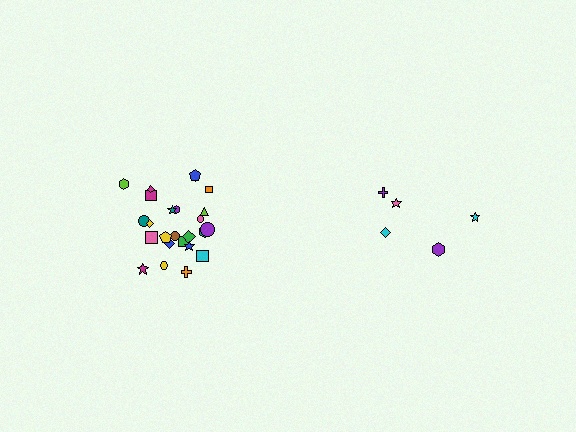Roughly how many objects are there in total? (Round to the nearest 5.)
Roughly 30 objects in total.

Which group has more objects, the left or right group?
The left group.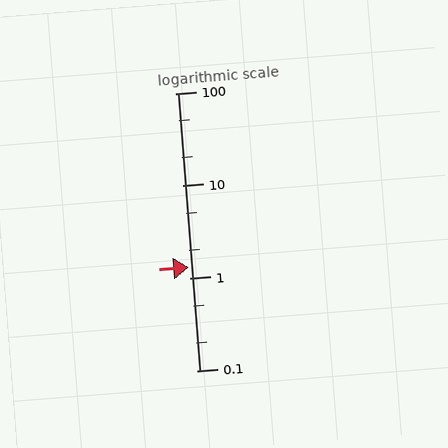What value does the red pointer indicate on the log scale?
The pointer indicates approximately 1.3.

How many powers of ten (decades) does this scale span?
The scale spans 3 decades, from 0.1 to 100.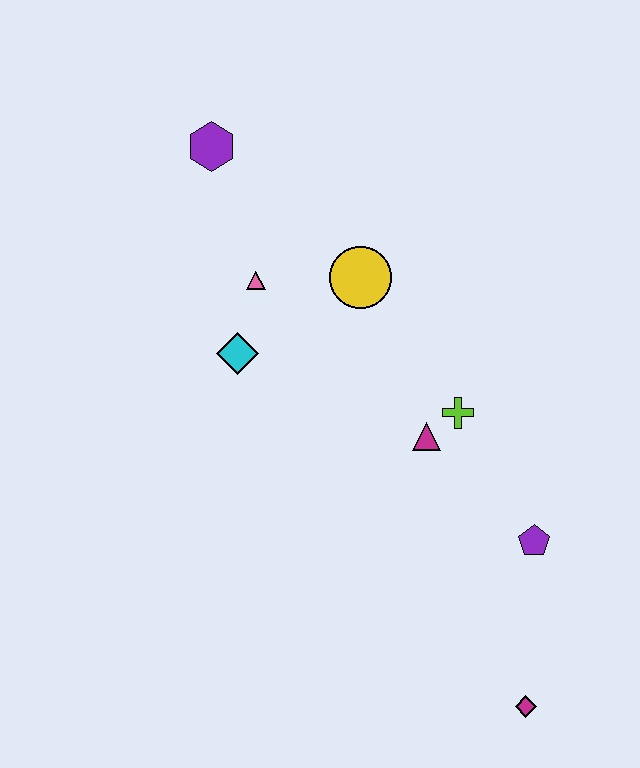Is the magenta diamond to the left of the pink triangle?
No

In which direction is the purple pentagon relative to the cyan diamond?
The purple pentagon is to the right of the cyan diamond.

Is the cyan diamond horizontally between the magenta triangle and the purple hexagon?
Yes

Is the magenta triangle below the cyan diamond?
Yes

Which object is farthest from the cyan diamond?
The magenta diamond is farthest from the cyan diamond.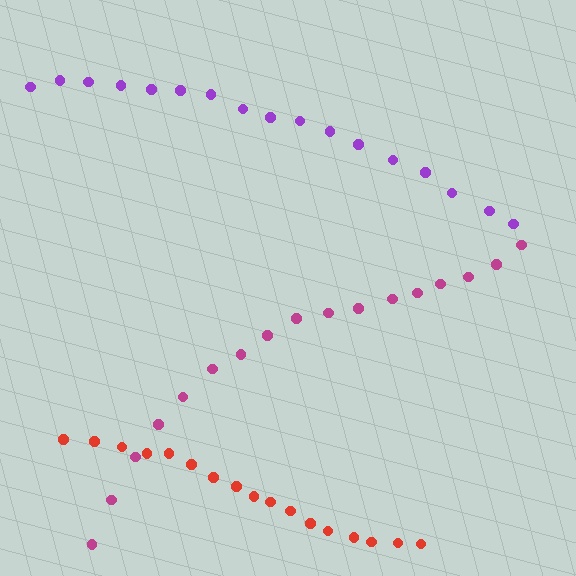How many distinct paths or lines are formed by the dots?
There are 3 distinct paths.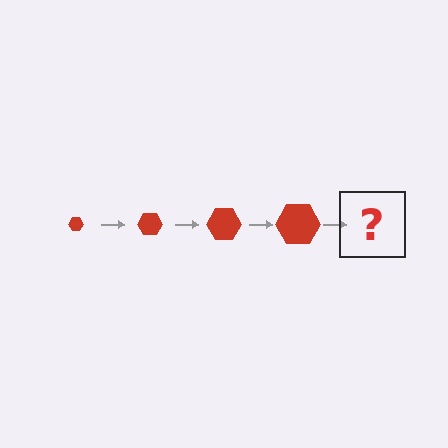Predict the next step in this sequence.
The next step is a red hexagon, larger than the previous one.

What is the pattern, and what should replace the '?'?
The pattern is that the hexagon gets progressively larger each step. The '?' should be a red hexagon, larger than the previous one.